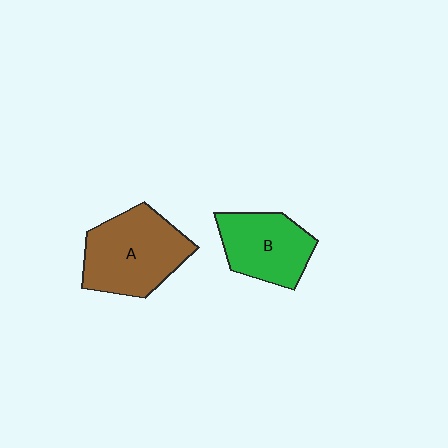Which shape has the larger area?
Shape A (brown).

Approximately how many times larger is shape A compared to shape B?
Approximately 1.3 times.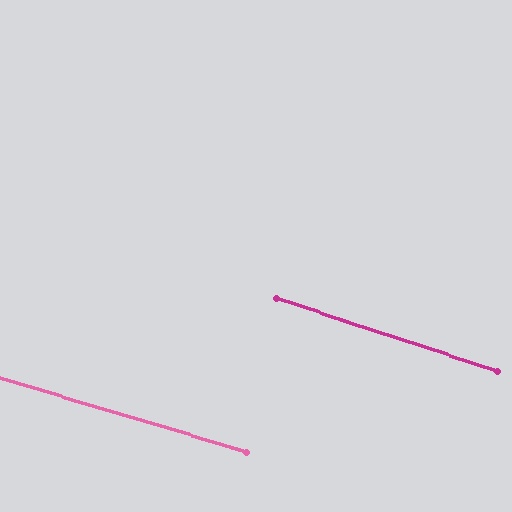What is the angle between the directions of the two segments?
Approximately 2 degrees.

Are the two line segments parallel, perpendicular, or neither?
Parallel — their directions differ by only 1.8°.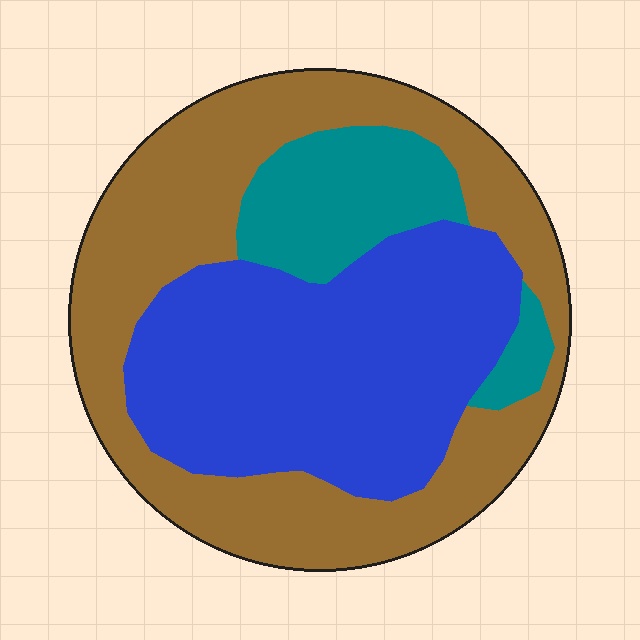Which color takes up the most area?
Brown, at roughly 45%.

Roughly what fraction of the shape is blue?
Blue takes up about two fifths (2/5) of the shape.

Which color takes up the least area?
Teal, at roughly 15%.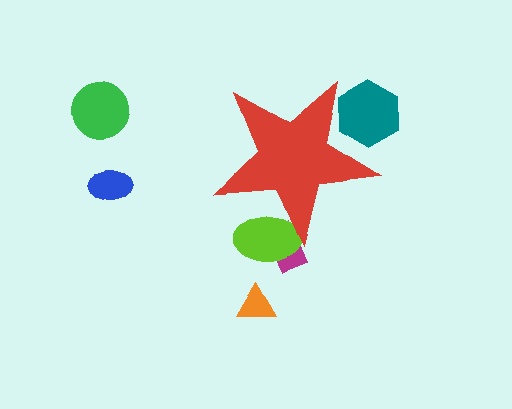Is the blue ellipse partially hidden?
No, the blue ellipse is fully visible.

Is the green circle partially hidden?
No, the green circle is fully visible.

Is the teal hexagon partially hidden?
Yes, the teal hexagon is partially hidden behind the red star.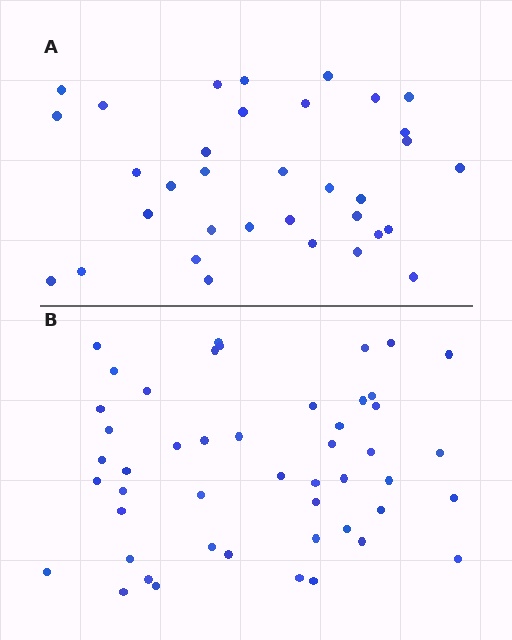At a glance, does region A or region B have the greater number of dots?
Region B (the bottom region) has more dots.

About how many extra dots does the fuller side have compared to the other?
Region B has approximately 15 more dots than region A.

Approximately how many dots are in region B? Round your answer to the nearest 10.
About 50 dots. (The exact count is 48, which rounds to 50.)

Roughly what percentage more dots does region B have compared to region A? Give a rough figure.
About 40% more.